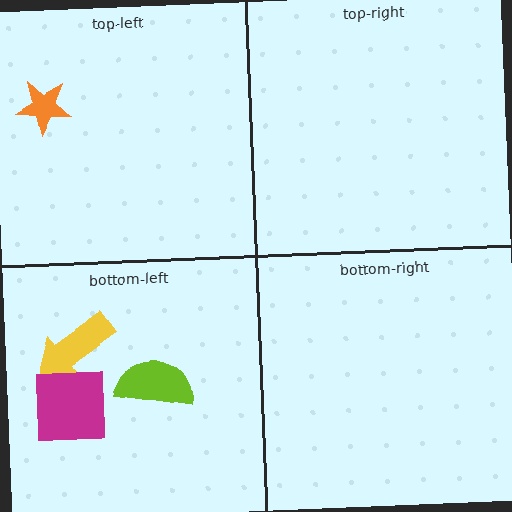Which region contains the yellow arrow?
The bottom-left region.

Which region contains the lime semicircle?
The bottom-left region.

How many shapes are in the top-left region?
1.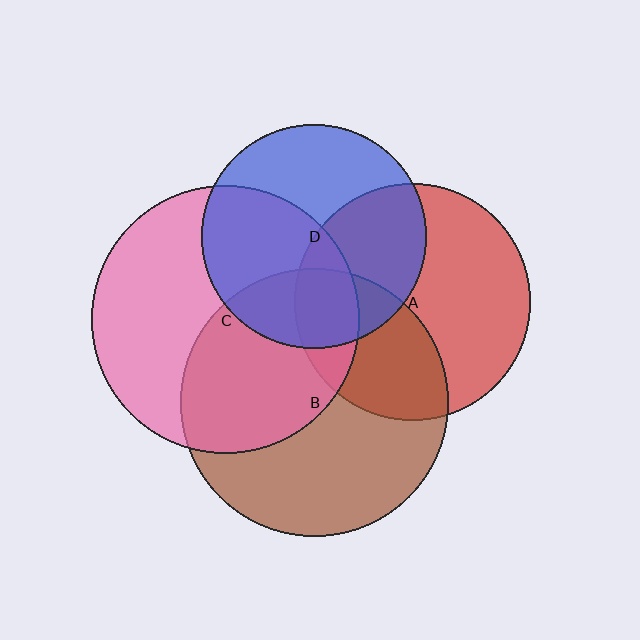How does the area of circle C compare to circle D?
Approximately 1.4 times.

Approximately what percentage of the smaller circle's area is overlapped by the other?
Approximately 25%.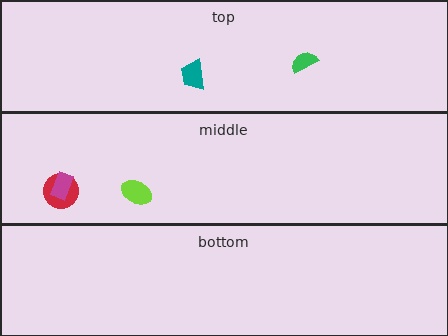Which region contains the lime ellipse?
The middle region.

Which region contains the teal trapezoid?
The top region.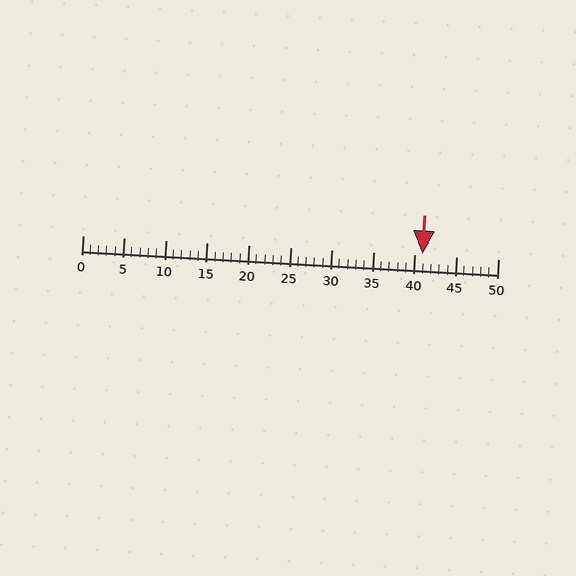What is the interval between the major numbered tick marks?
The major tick marks are spaced 5 units apart.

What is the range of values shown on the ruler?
The ruler shows values from 0 to 50.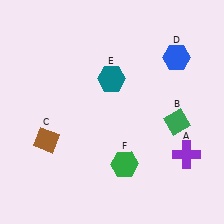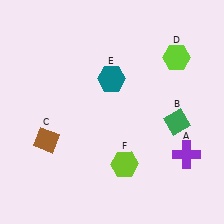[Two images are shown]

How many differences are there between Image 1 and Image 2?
There are 2 differences between the two images.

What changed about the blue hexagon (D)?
In Image 1, D is blue. In Image 2, it changed to lime.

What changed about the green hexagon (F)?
In Image 1, F is green. In Image 2, it changed to lime.